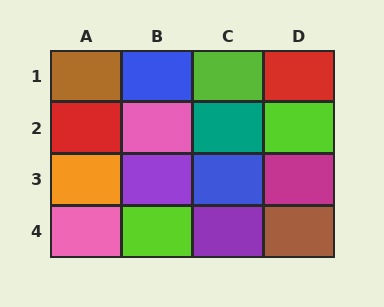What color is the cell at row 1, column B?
Blue.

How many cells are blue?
2 cells are blue.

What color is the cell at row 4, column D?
Brown.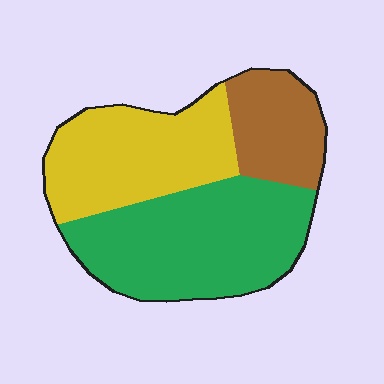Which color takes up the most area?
Green, at roughly 45%.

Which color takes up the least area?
Brown, at roughly 20%.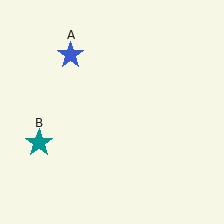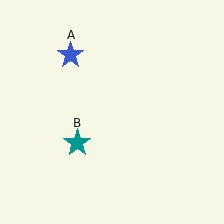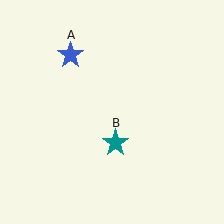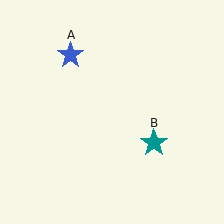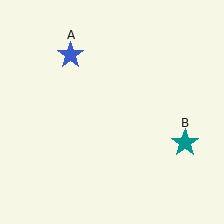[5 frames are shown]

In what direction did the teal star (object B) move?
The teal star (object B) moved right.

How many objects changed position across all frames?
1 object changed position: teal star (object B).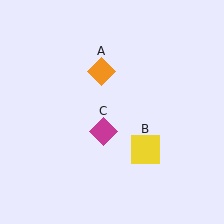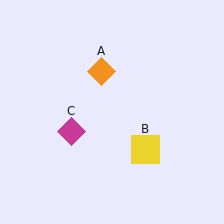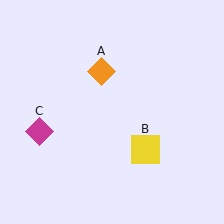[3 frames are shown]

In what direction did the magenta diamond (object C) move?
The magenta diamond (object C) moved left.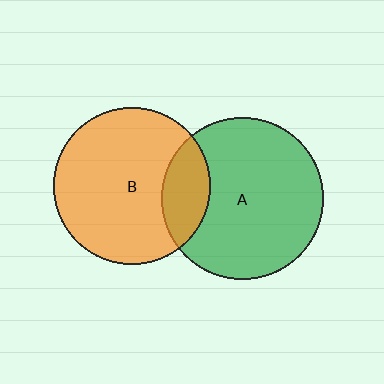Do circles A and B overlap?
Yes.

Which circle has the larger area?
Circle A (green).